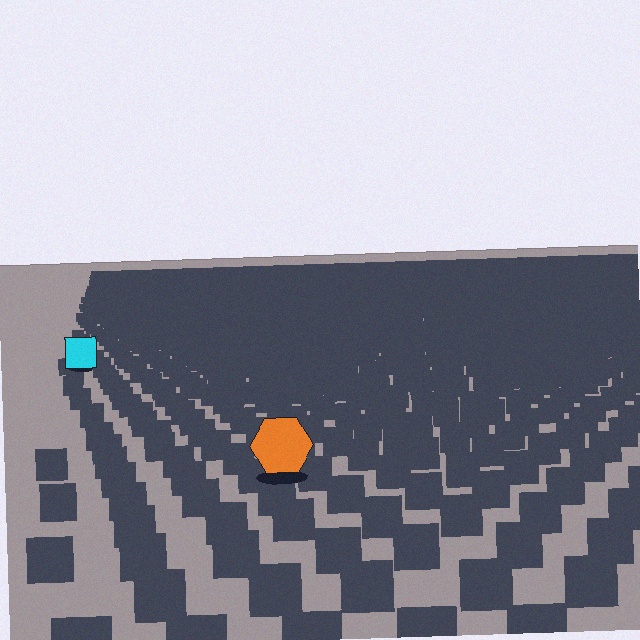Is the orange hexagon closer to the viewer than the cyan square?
Yes. The orange hexagon is closer — you can tell from the texture gradient: the ground texture is coarser near it.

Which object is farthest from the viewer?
The cyan square is farthest from the viewer. It appears smaller and the ground texture around it is denser.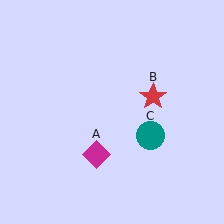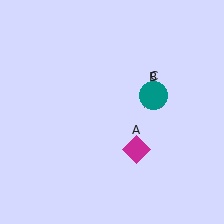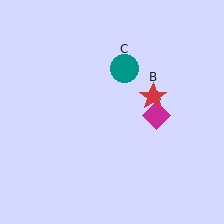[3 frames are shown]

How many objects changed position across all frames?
2 objects changed position: magenta diamond (object A), teal circle (object C).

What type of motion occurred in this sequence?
The magenta diamond (object A), teal circle (object C) rotated counterclockwise around the center of the scene.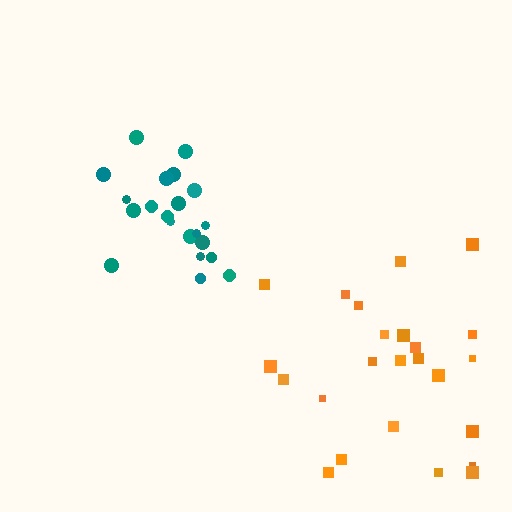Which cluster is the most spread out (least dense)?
Orange.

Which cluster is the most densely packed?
Teal.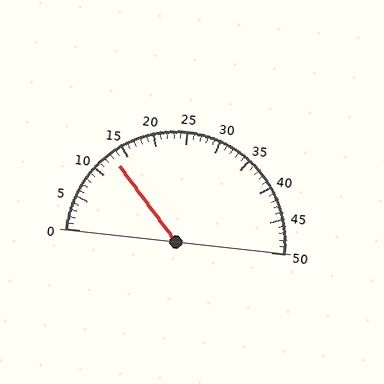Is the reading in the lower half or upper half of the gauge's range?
The reading is in the lower half of the range (0 to 50).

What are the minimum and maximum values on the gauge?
The gauge ranges from 0 to 50.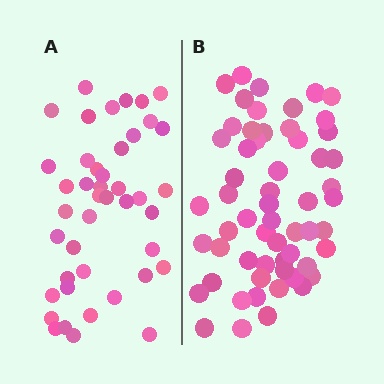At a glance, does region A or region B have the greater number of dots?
Region B (the right region) has more dots.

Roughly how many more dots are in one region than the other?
Region B has approximately 15 more dots than region A.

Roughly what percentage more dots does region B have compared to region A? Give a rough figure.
About 35% more.